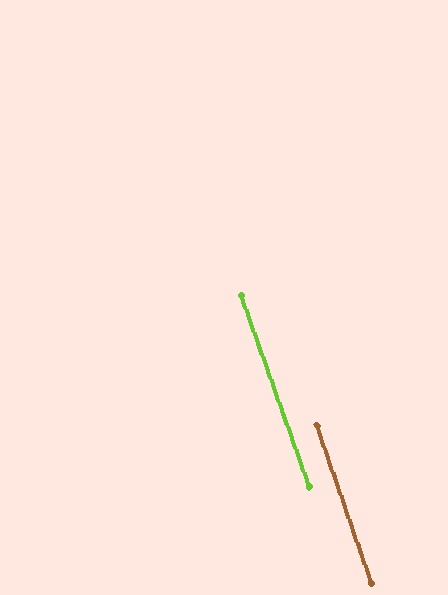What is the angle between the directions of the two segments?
Approximately 0 degrees.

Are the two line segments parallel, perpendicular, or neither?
Parallel — their directions differ by only 0.4°.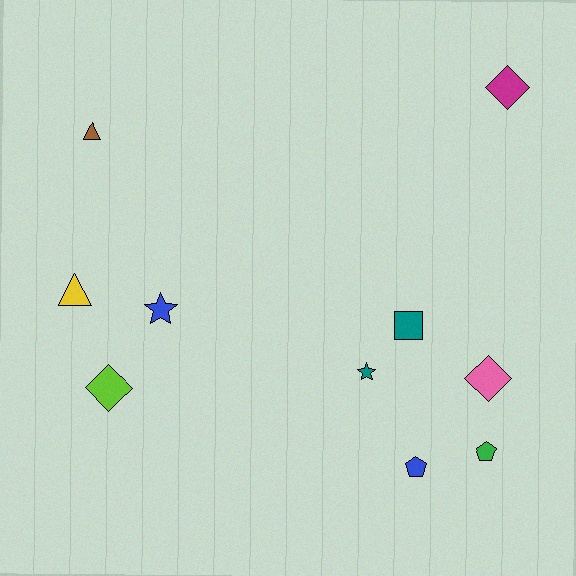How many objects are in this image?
There are 10 objects.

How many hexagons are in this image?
There are no hexagons.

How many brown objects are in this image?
There is 1 brown object.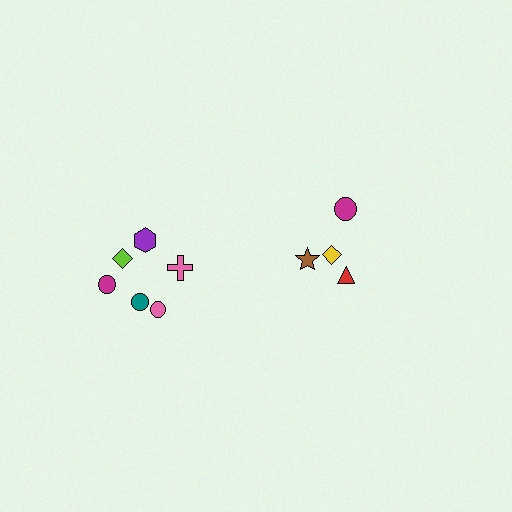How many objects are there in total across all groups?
There are 10 objects.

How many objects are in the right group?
There are 4 objects.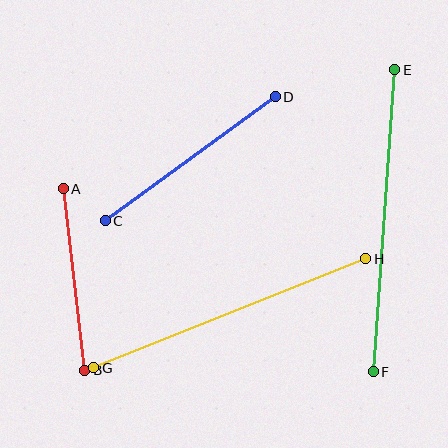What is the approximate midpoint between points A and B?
The midpoint is at approximately (74, 280) pixels.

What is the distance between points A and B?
The distance is approximately 183 pixels.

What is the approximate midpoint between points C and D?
The midpoint is at approximately (190, 159) pixels.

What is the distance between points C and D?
The distance is approximately 210 pixels.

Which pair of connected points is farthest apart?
Points E and F are farthest apart.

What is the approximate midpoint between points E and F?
The midpoint is at approximately (384, 221) pixels.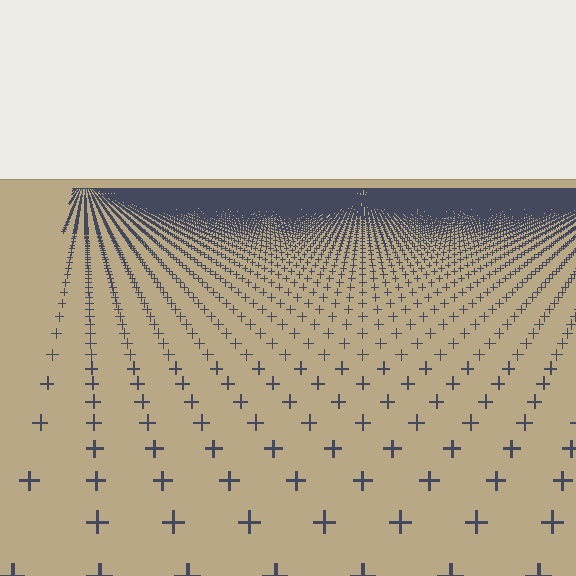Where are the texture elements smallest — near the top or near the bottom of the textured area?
Near the top.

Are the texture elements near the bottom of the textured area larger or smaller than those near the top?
Larger. Near the bottom, elements are closer to the viewer and appear at a bigger on-screen size.